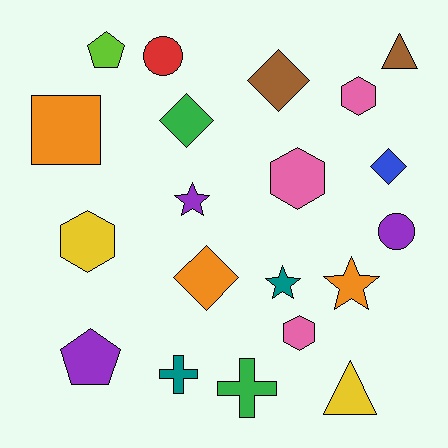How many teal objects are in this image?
There are 2 teal objects.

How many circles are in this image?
There are 2 circles.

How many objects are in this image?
There are 20 objects.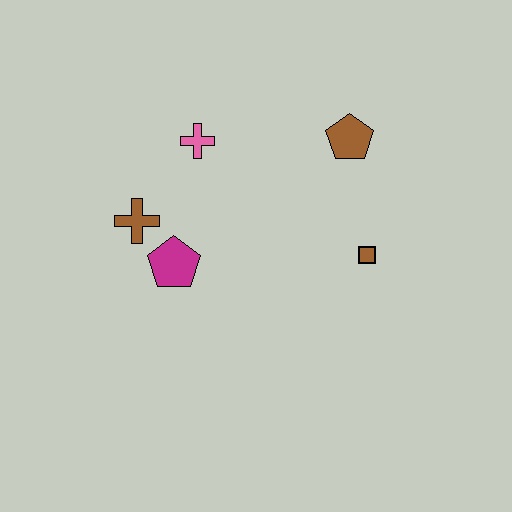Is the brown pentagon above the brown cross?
Yes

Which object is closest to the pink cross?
The brown cross is closest to the pink cross.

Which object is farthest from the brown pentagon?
The brown cross is farthest from the brown pentagon.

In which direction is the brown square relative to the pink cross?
The brown square is to the right of the pink cross.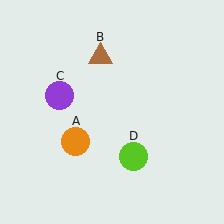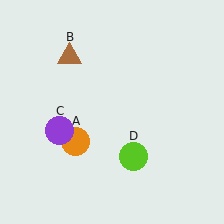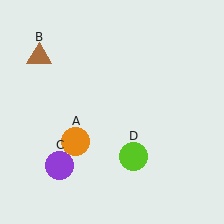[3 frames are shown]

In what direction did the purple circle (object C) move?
The purple circle (object C) moved down.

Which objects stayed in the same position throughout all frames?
Orange circle (object A) and lime circle (object D) remained stationary.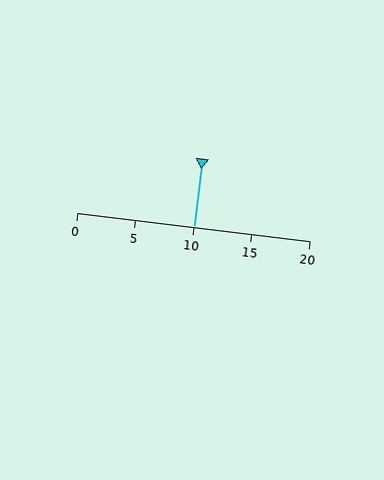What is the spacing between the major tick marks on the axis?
The major ticks are spaced 5 apart.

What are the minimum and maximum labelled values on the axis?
The axis runs from 0 to 20.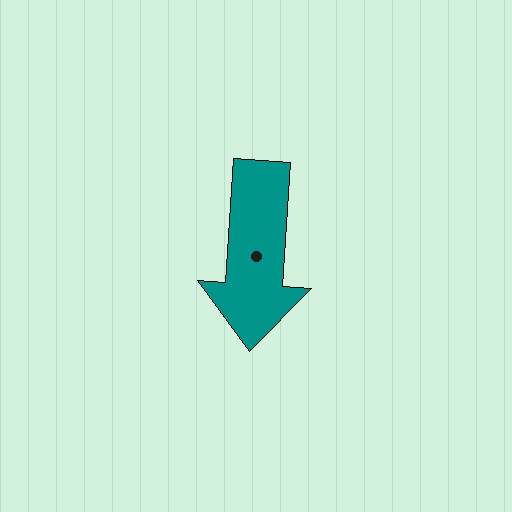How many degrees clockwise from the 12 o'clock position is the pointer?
Approximately 184 degrees.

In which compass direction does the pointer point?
South.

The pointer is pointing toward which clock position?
Roughly 6 o'clock.